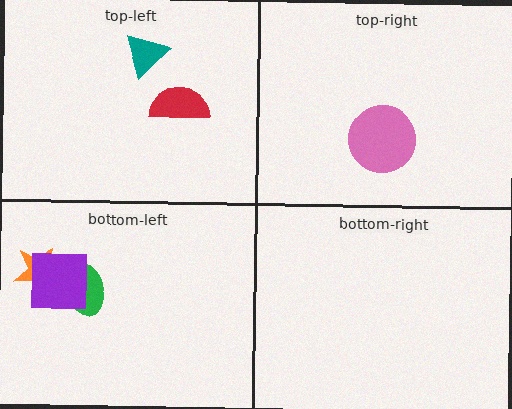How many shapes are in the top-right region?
1.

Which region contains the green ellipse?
The bottom-left region.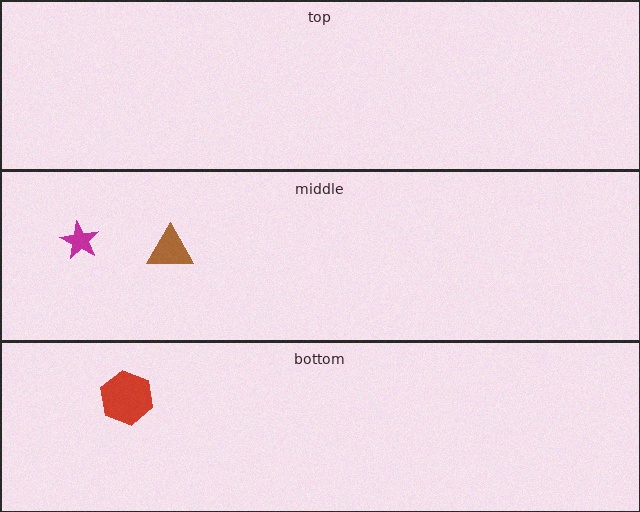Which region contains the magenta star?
The middle region.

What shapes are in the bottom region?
The red hexagon.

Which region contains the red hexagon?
The bottom region.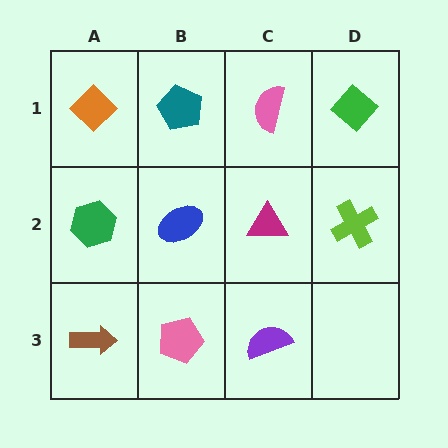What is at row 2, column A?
A green hexagon.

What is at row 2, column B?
A blue ellipse.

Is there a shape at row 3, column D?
No, that cell is empty.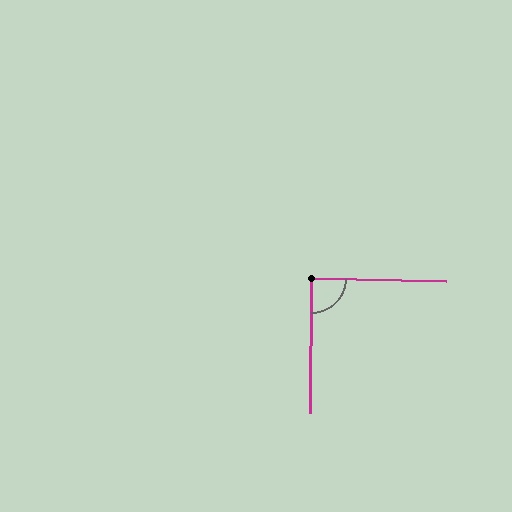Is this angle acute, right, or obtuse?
It is approximately a right angle.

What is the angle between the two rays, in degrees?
Approximately 89 degrees.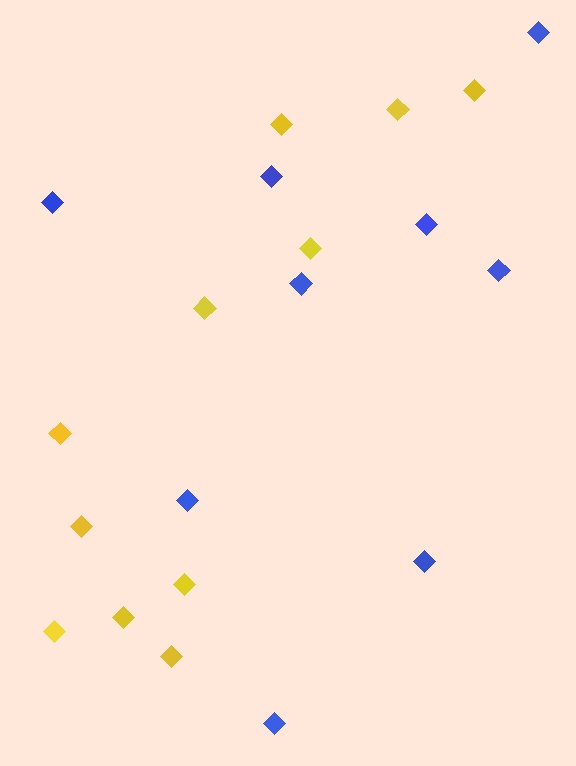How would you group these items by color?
There are 2 groups: one group of blue diamonds (9) and one group of yellow diamonds (11).